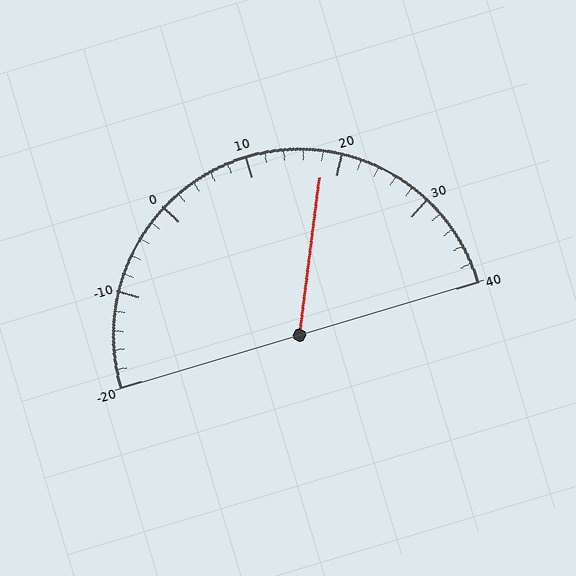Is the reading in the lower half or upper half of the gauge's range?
The reading is in the upper half of the range (-20 to 40).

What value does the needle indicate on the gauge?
The needle indicates approximately 18.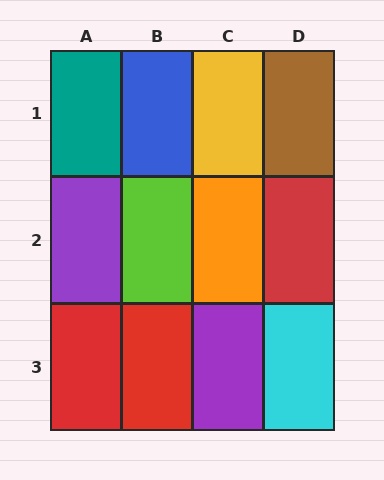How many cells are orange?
1 cell is orange.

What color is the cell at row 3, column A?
Red.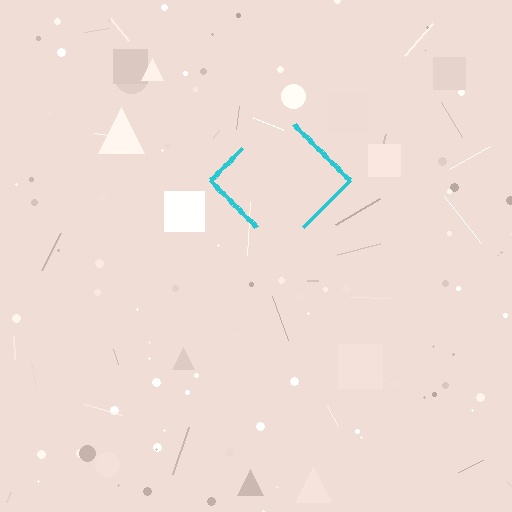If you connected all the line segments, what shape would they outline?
They would outline a diamond.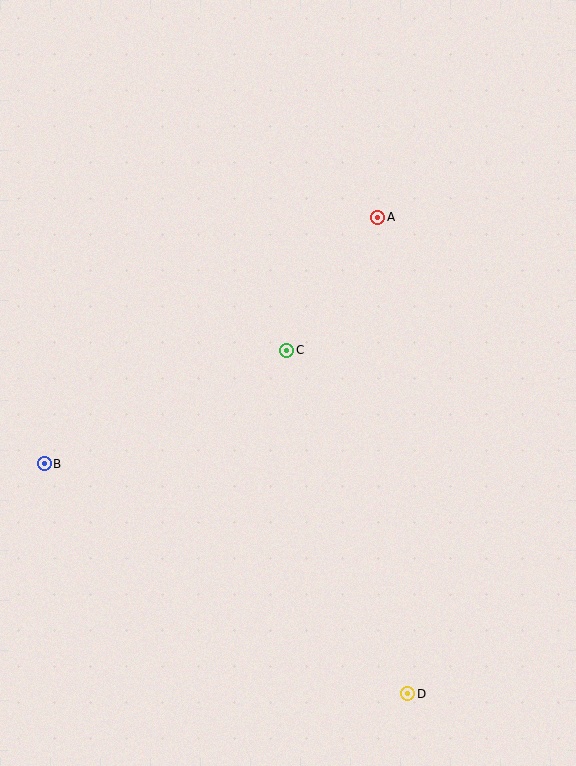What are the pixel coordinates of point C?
Point C is at (287, 350).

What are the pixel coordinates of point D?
Point D is at (408, 694).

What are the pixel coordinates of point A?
Point A is at (378, 217).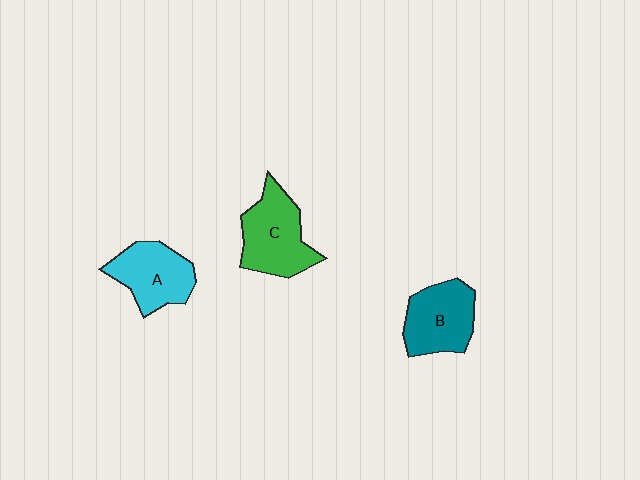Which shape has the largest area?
Shape C (green).